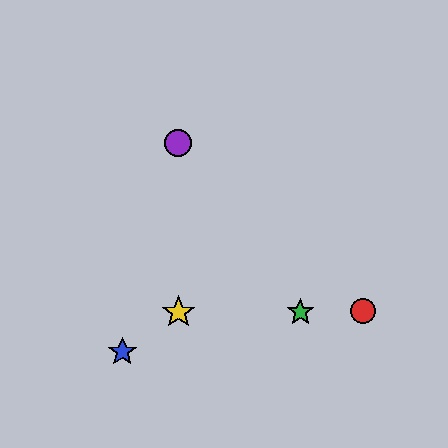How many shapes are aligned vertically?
2 shapes (the yellow star, the purple circle) are aligned vertically.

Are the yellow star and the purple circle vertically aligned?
Yes, both are at x≈178.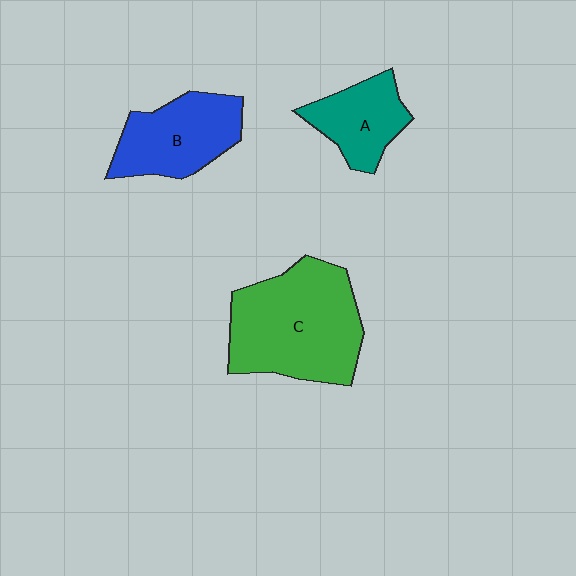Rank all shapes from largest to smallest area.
From largest to smallest: C (green), B (blue), A (teal).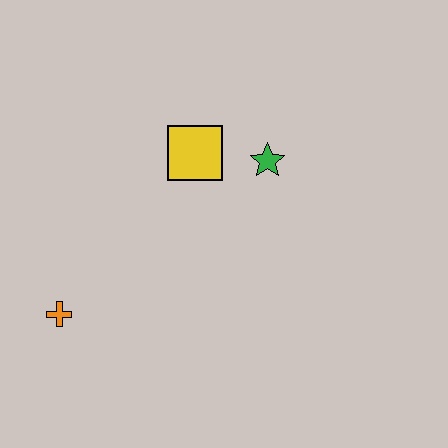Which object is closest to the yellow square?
The green star is closest to the yellow square.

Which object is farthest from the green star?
The orange cross is farthest from the green star.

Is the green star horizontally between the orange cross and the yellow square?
No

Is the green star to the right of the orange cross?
Yes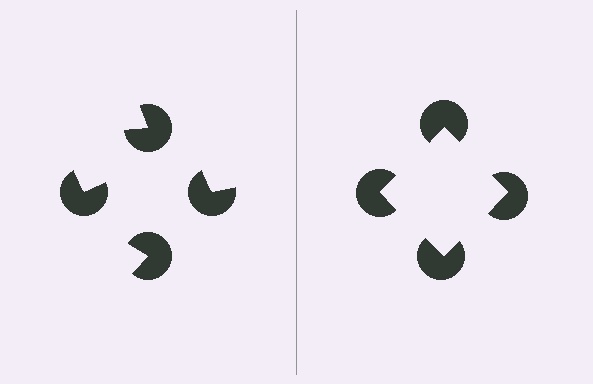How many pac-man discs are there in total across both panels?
8 — 4 on each side.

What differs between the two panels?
The pac-man discs are positioned identically on both sides; only the wedge orientations differ. On the right they align to a square; on the left they are misaligned.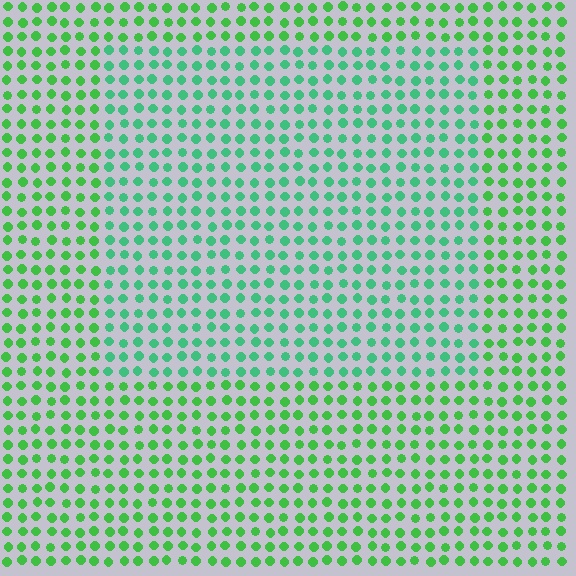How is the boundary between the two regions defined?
The boundary is defined purely by a slight shift in hue (about 28 degrees). Spacing, size, and orientation are identical on both sides.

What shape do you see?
I see a rectangle.